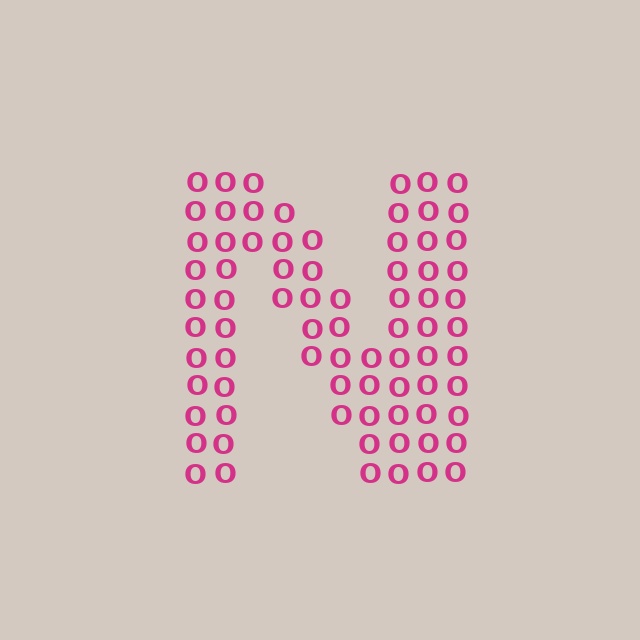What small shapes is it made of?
It is made of small letter O's.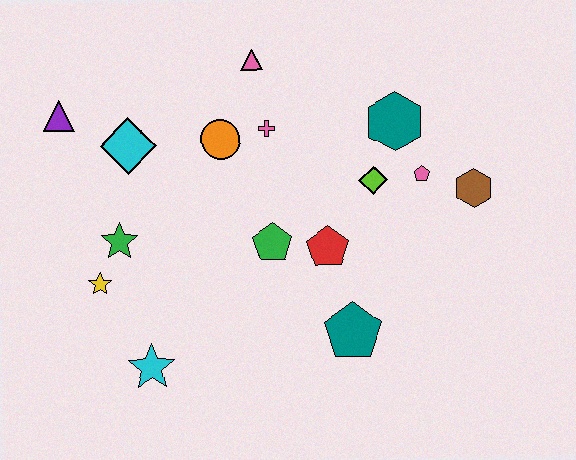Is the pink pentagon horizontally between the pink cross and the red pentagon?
No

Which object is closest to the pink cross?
The orange circle is closest to the pink cross.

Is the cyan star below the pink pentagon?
Yes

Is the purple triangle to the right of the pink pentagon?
No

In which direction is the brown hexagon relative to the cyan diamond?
The brown hexagon is to the right of the cyan diamond.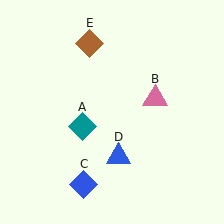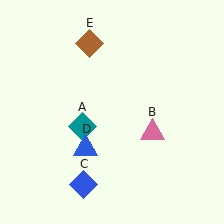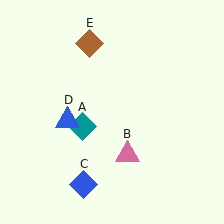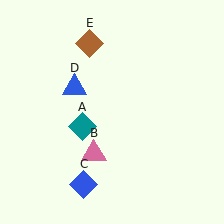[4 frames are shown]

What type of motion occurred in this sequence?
The pink triangle (object B), blue triangle (object D) rotated clockwise around the center of the scene.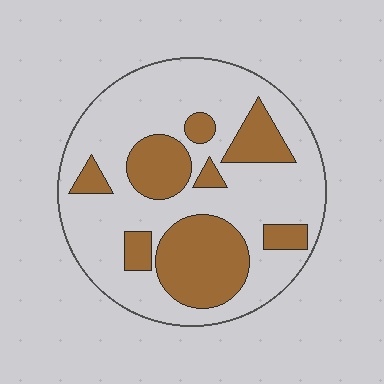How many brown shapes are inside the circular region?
8.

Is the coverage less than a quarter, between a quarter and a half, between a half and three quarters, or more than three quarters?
Between a quarter and a half.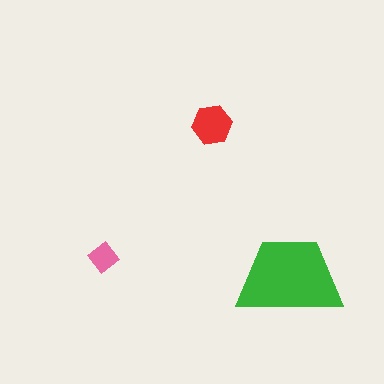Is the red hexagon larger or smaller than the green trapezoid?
Smaller.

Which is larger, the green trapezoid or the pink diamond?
The green trapezoid.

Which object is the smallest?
The pink diamond.